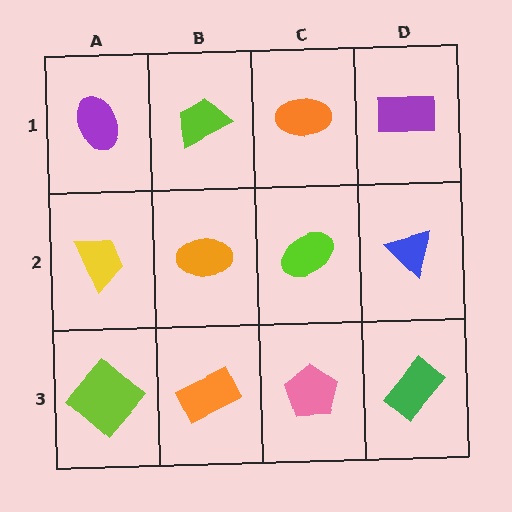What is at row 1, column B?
A lime trapezoid.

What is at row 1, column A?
A purple ellipse.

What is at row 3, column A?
A lime diamond.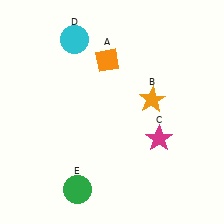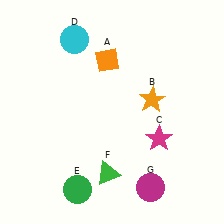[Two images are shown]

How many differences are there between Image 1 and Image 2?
There are 2 differences between the two images.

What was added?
A green triangle (F), a magenta circle (G) were added in Image 2.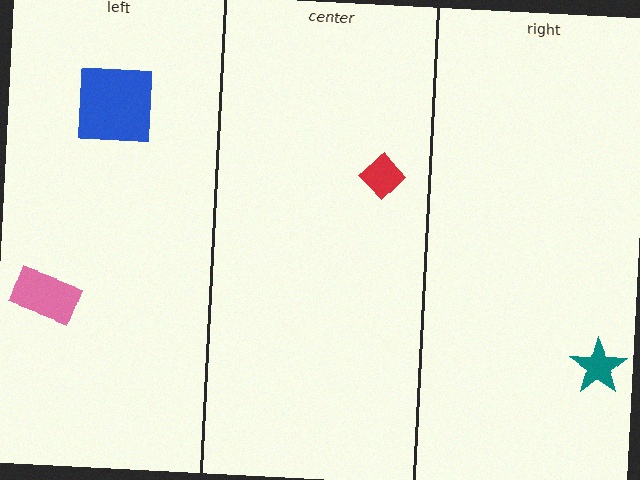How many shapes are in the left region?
2.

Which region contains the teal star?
The right region.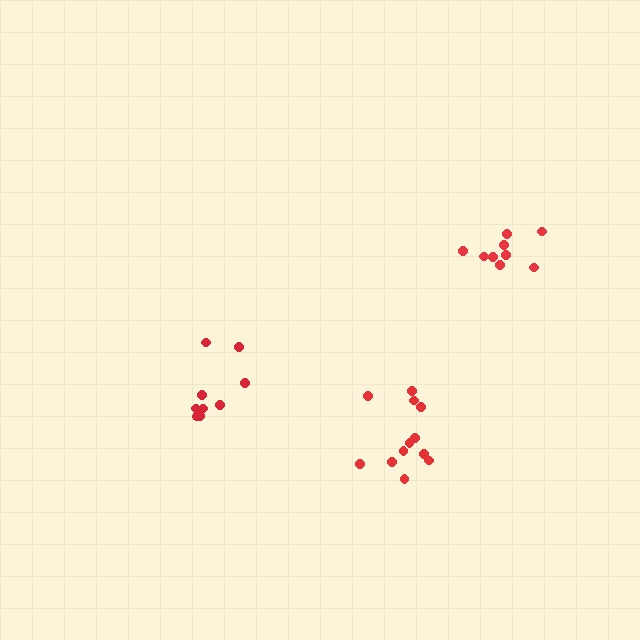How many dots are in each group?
Group 1: 9 dots, Group 2: 9 dots, Group 3: 12 dots (30 total).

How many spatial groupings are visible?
There are 3 spatial groupings.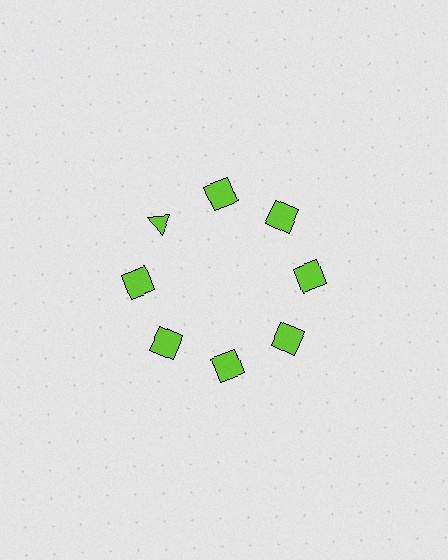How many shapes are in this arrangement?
There are 8 shapes arranged in a ring pattern.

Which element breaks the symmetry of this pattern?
The lime triangle at roughly the 10 o'clock position breaks the symmetry. All other shapes are lime squares.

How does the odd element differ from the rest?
It has a different shape: triangle instead of square.